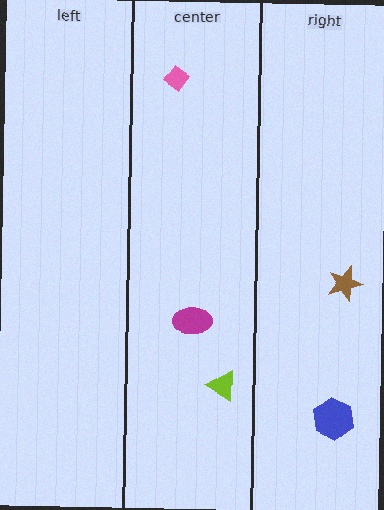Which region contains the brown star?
The right region.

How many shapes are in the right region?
2.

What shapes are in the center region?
The pink diamond, the lime triangle, the magenta ellipse.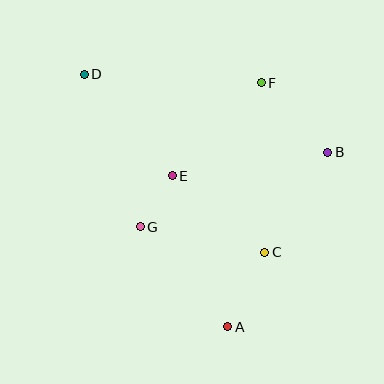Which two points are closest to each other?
Points E and G are closest to each other.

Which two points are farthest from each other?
Points A and D are farthest from each other.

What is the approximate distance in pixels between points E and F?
The distance between E and F is approximately 129 pixels.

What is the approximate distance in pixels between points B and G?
The distance between B and G is approximately 202 pixels.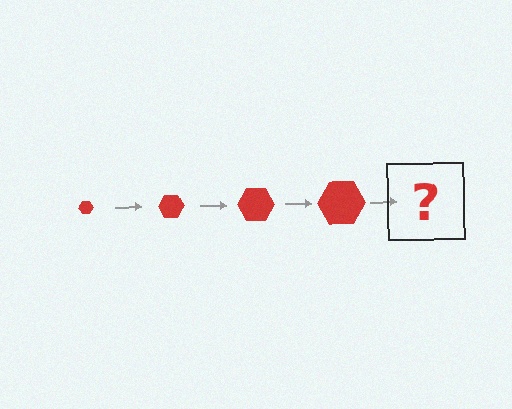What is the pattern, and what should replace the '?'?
The pattern is that the hexagon gets progressively larger each step. The '?' should be a red hexagon, larger than the previous one.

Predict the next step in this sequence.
The next step is a red hexagon, larger than the previous one.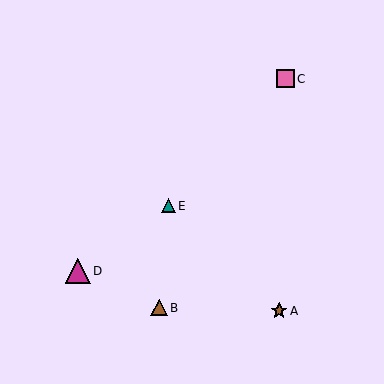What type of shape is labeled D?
Shape D is a magenta triangle.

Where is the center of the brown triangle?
The center of the brown triangle is at (159, 308).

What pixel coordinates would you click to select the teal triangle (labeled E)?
Click at (168, 206) to select the teal triangle E.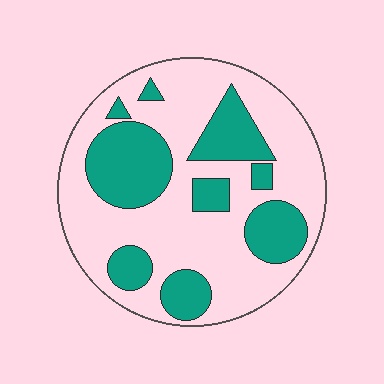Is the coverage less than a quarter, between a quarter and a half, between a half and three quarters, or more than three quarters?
Between a quarter and a half.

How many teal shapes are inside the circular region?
9.